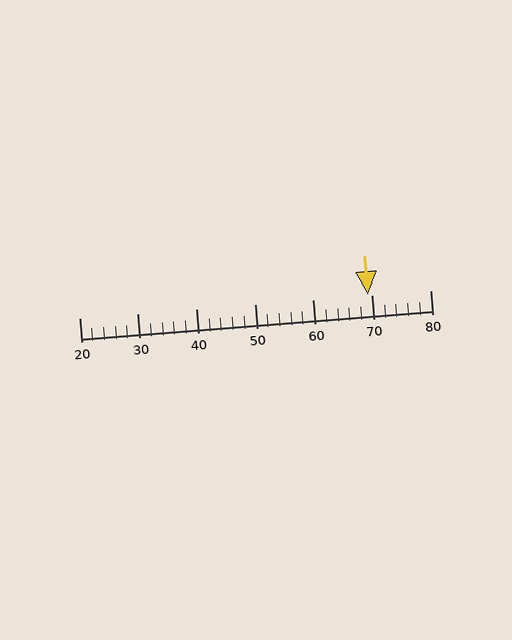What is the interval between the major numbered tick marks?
The major tick marks are spaced 10 units apart.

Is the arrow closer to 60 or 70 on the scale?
The arrow is closer to 70.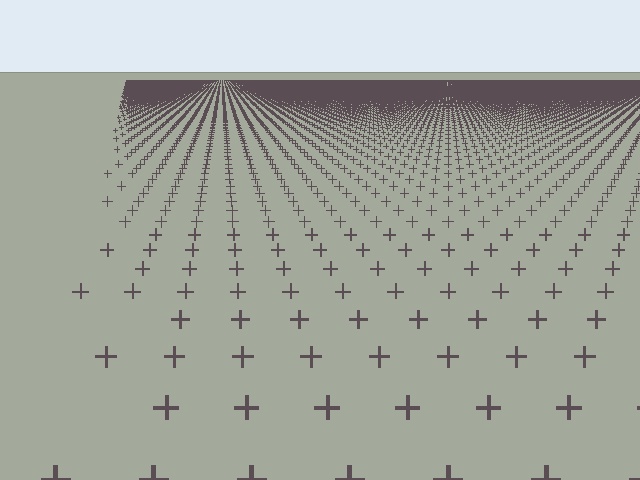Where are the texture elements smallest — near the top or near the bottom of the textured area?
Near the top.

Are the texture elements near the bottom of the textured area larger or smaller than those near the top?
Larger. Near the bottom, elements are closer to the viewer and appear at a bigger on-screen size.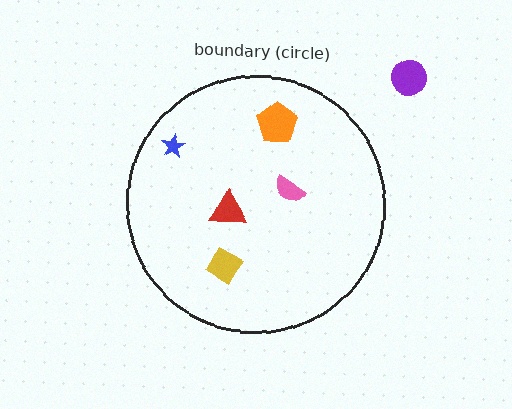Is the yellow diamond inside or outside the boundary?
Inside.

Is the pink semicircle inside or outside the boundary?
Inside.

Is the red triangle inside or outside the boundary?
Inside.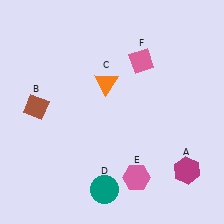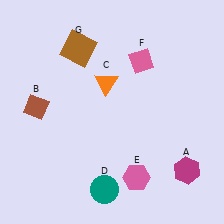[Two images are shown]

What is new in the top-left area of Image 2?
A brown square (G) was added in the top-left area of Image 2.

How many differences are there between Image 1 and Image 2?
There is 1 difference between the two images.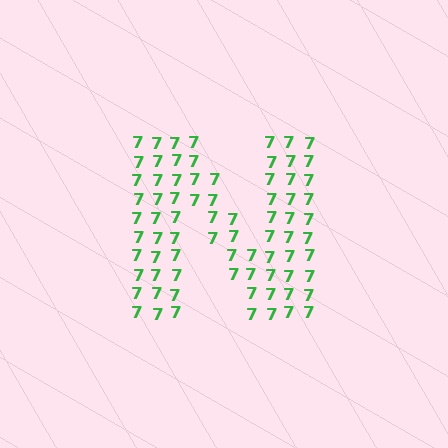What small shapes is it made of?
It is made of small digit 7's.